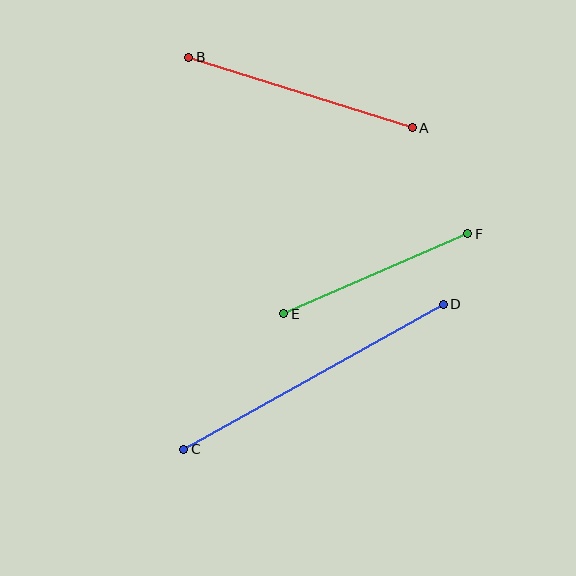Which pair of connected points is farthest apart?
Points C and D are farthest apart.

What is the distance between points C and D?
The distance is approximately 297 pixels.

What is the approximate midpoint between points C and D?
The midpoint is at approximately (314, 377) pixels.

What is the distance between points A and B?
The distance is approximately 235 pixels.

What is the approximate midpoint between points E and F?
The midpoint is at approximately (376, 274) pixels.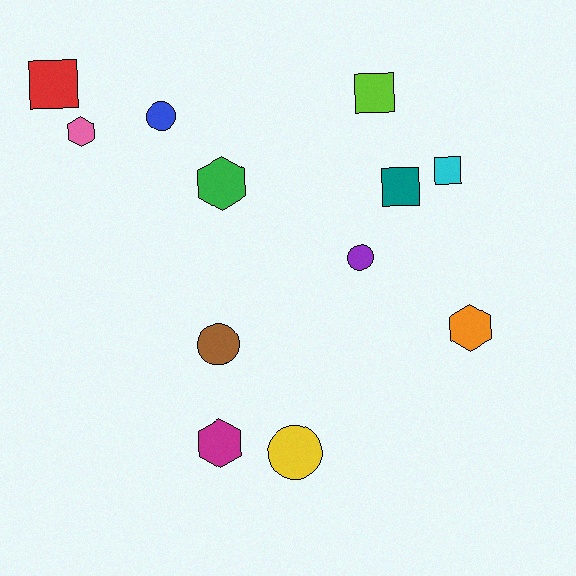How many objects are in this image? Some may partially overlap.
There are 12 objects.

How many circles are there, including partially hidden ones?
There are 4 circles.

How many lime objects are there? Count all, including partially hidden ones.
There is 1 lime object.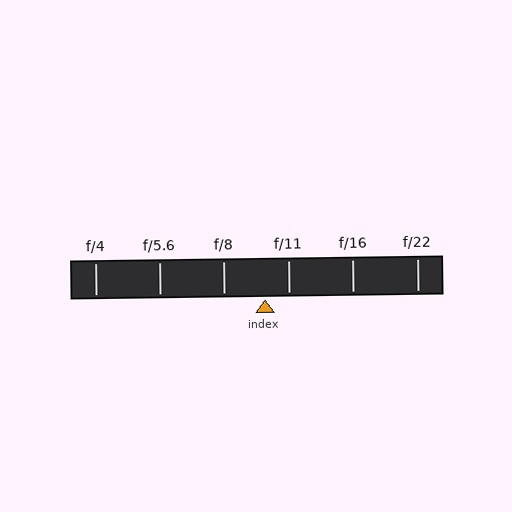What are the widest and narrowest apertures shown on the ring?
The widest aperture shown is f/4 and the narrowest is f/22.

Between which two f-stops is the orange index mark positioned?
The index mark is between f/8 and f/11.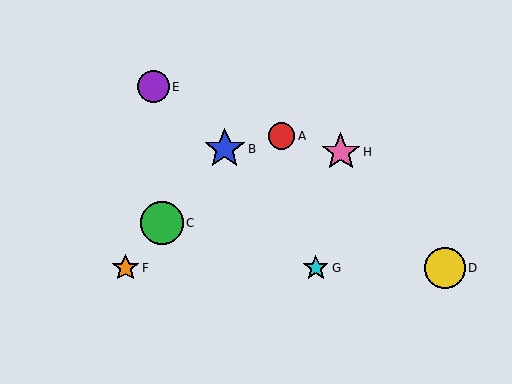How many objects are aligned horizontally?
3 objects (D, F, G) are aligned horizontally.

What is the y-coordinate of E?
Object E is at y≈87.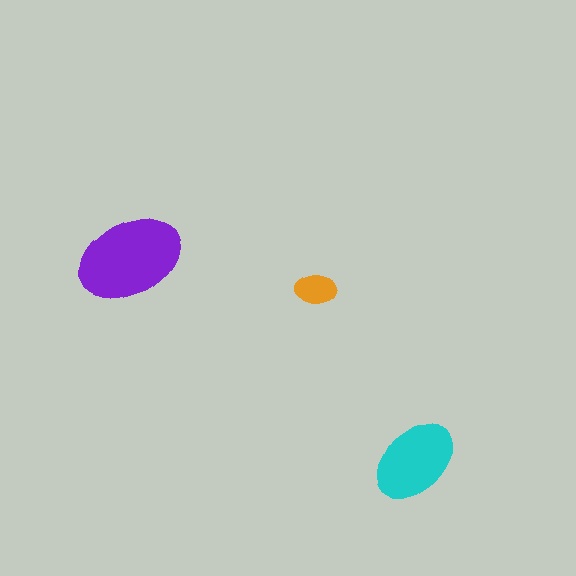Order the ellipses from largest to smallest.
the purple one, the cyan one, the orange one.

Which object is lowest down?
The cyan ellipse is bottommost.